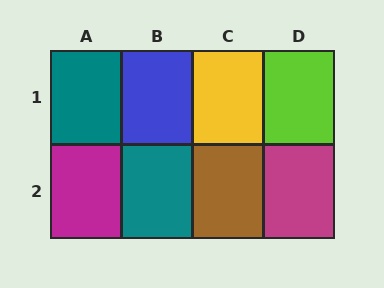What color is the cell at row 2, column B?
Teal.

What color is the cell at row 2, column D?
Magenta.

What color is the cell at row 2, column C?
Brown.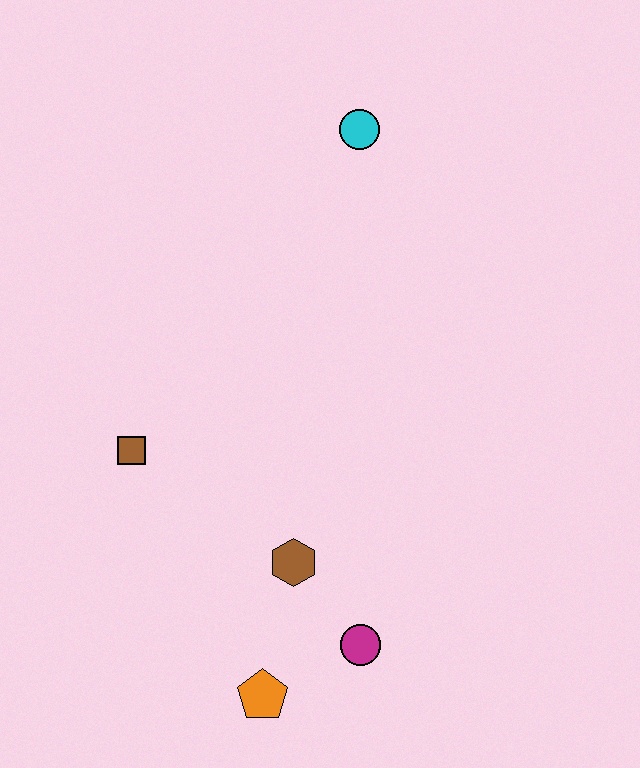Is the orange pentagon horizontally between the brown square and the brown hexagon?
Yes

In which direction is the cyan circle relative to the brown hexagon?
The cyan circle is above the brown hexagon.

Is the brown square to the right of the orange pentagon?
No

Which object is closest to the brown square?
The brown hexagon is closest to the brown square.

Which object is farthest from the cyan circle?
The orange pentagon is farthest from the cyan circle.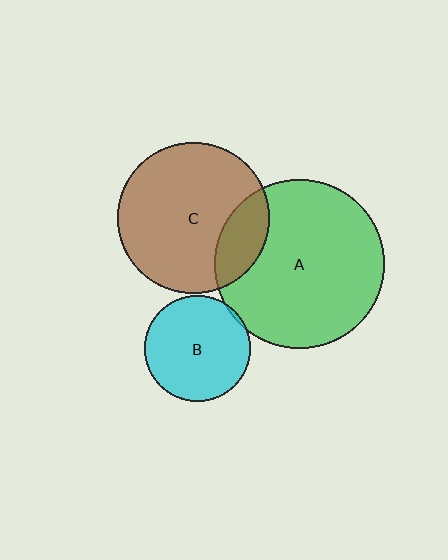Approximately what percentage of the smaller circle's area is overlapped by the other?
Approximately 5%.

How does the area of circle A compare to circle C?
Approximately 1.3 times.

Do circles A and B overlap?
Yes.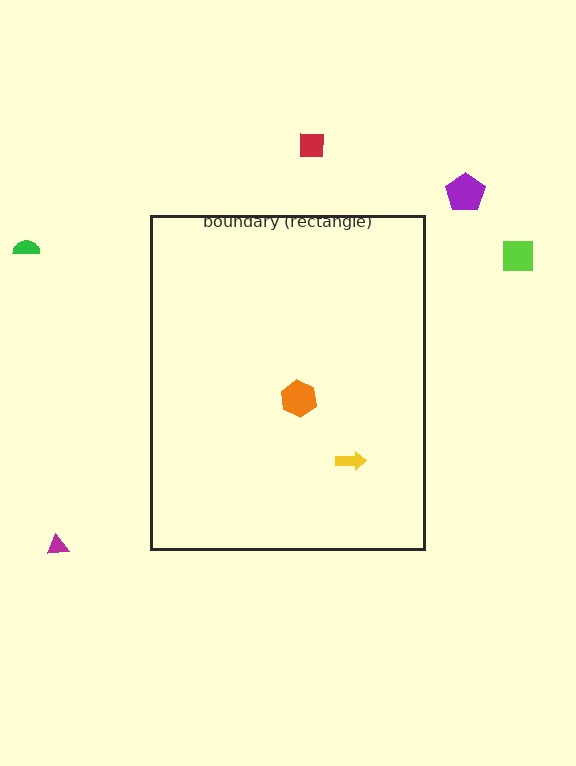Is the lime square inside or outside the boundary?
Outside.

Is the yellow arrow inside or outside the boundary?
Inside.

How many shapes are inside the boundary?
2 inside, 5 outside.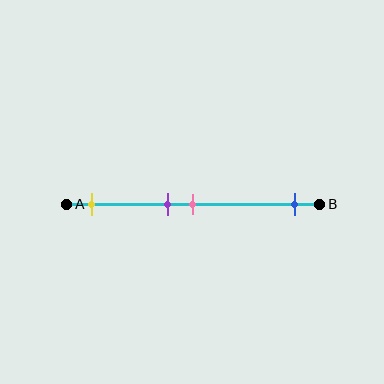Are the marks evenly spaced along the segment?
No, the marks are not evenly spaced.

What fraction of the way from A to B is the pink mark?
The pink mark is approximately 50% (0.5) of the way from A to B.